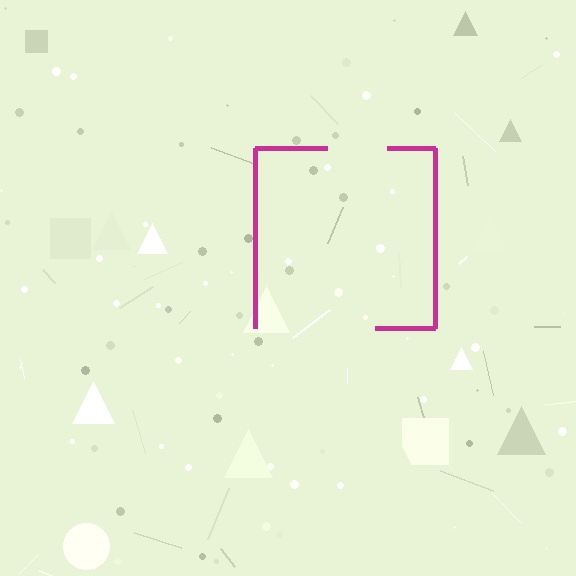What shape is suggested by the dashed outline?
The dashed outline suggests a square.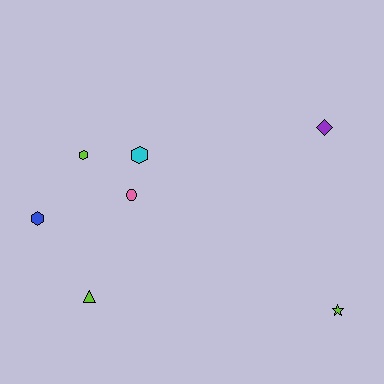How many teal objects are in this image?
There are no teal objects.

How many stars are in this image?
There is 1 star.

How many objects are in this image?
There are 7 objects.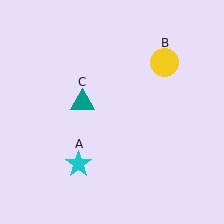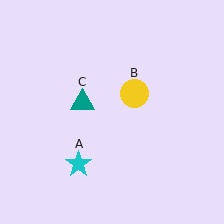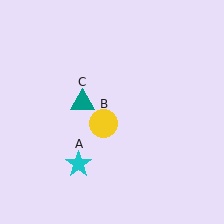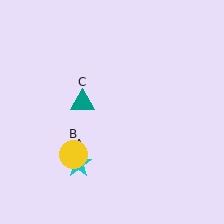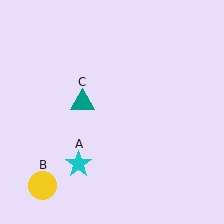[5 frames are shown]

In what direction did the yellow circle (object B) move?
The yellow circle (object B) moved down and to the left.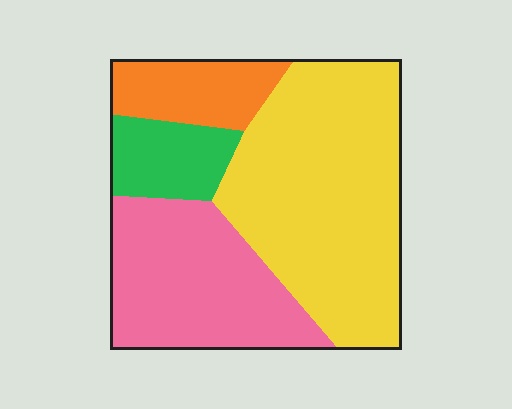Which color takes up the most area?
Yellow, at roughly 50%.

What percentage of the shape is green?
Green covers 11% of the shape.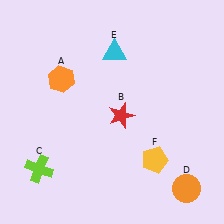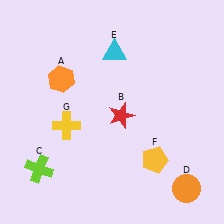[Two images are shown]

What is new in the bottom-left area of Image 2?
A yellow cross (G) was added in the bottom-left area of Image 2.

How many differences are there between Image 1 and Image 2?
There is 1 difference between the two images.